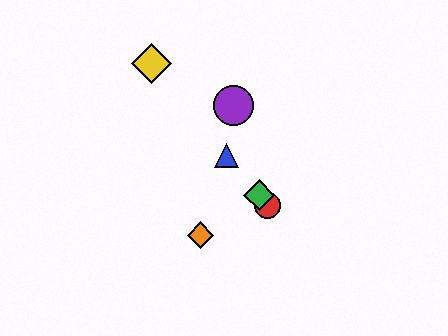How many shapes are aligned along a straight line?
4 shapes (the red circle, the blue triangle, the green diamond, the yellow diamond) are aligned along a straight line.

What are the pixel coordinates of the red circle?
The red circle is at (267, 205).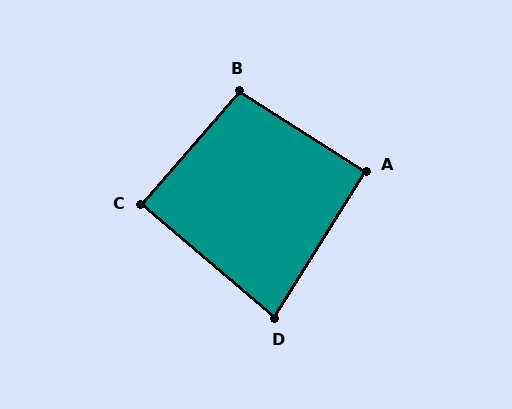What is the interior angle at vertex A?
Approximately 91 degrees (approximately right).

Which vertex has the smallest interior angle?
D, at approximately 81 degrees.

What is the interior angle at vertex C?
Approximately 89 degrees (approximately right).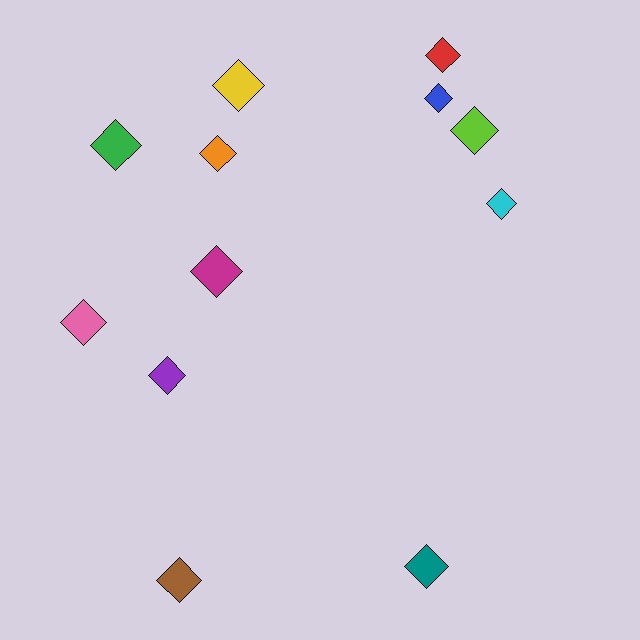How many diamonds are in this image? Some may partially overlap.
There are 12 diamonds.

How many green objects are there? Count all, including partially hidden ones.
There is 1 green object.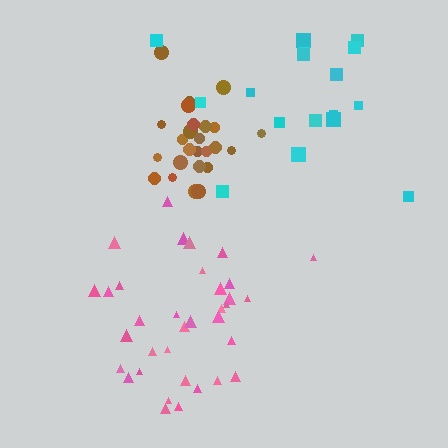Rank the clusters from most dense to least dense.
brown, pink, cyan.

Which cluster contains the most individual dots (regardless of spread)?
Pink (35).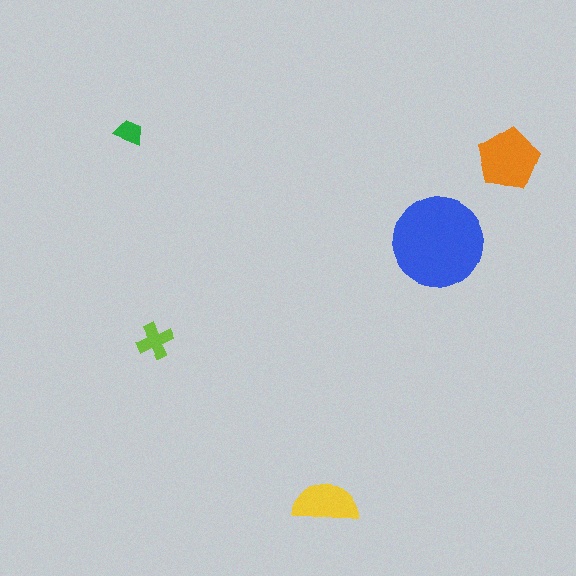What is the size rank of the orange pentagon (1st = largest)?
2nd.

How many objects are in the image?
There are 5 objects in the image.